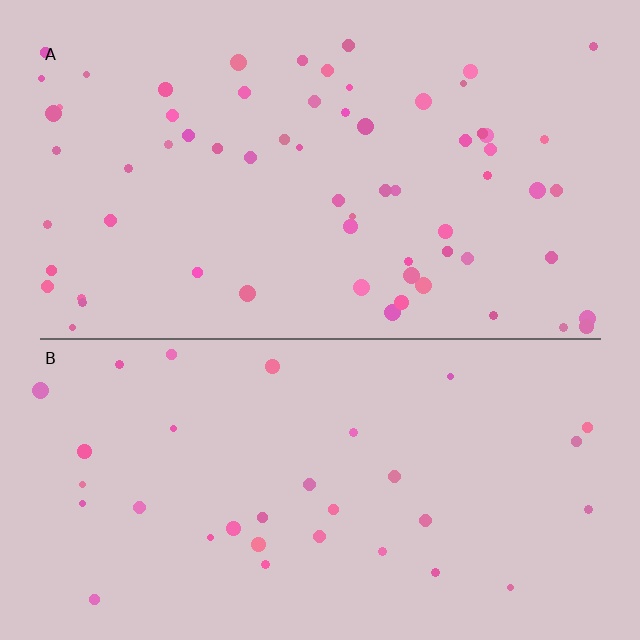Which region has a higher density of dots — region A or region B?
A (the top).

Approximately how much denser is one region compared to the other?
Approximately 2.0× — region A over region B.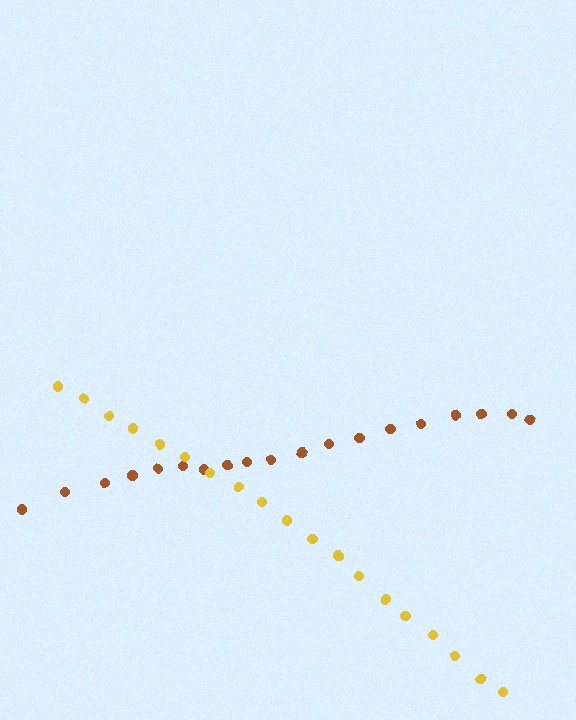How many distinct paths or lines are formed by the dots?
There are 2 distinct paths.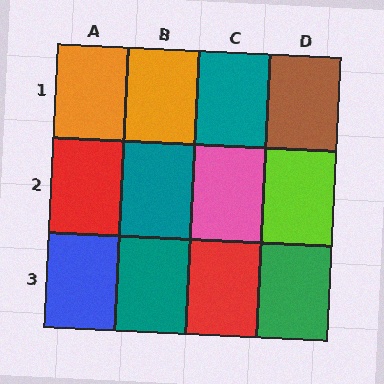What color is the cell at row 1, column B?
Orange.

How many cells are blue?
1 cell is blue.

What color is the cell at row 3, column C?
Red.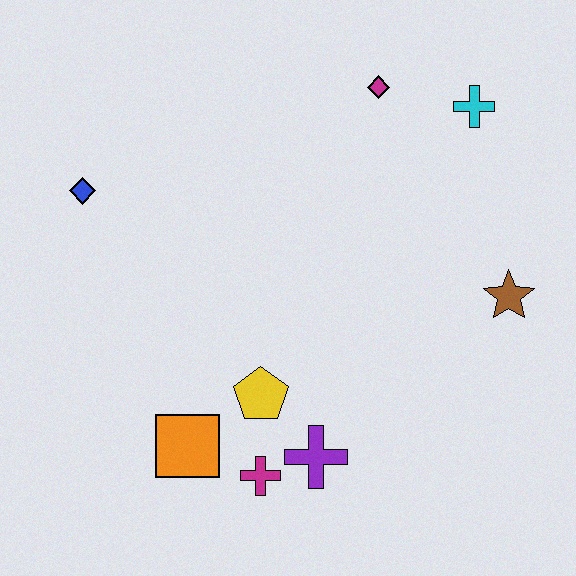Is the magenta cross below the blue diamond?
Yes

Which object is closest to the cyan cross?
The magenta diamond is closest to the cyan cross.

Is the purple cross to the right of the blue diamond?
Yes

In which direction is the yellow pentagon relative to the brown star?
The yellow pentagon is to the left of the brown star.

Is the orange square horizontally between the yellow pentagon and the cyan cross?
No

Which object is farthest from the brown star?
The blue diamond is farthest from the brown star.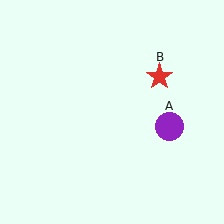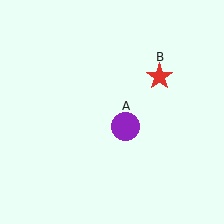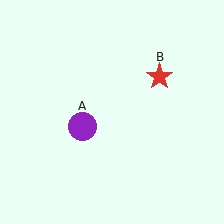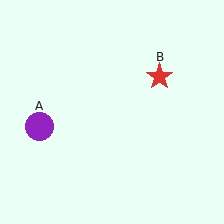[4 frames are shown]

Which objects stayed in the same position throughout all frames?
Red star (object B) remained stationary.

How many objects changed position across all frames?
1 object changed position: purple circle (object A).